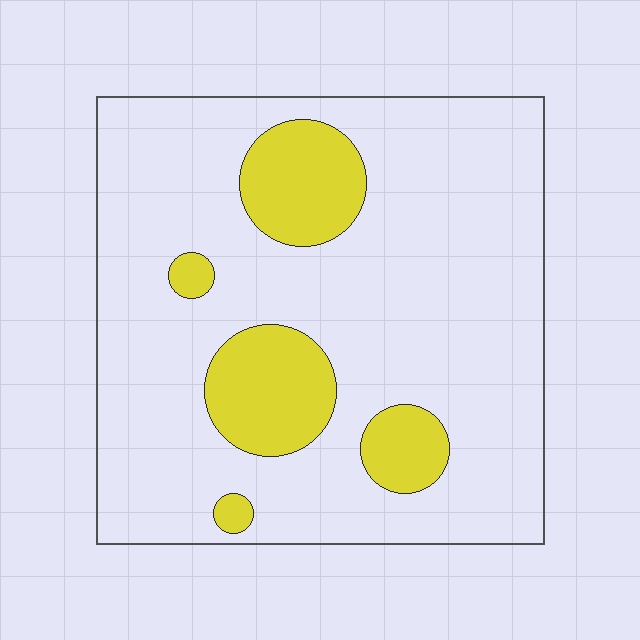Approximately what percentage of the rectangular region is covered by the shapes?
Approximately 20%.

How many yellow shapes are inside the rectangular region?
5.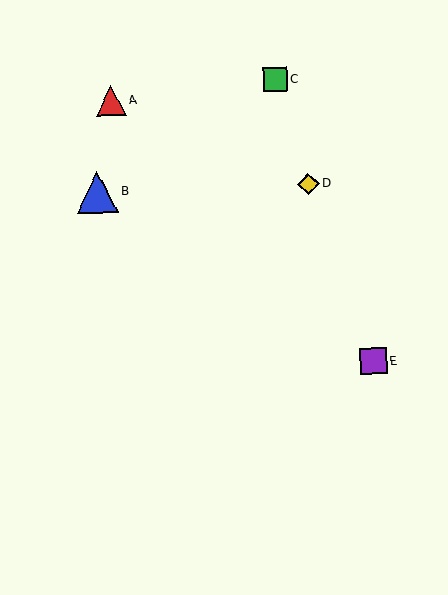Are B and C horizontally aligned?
No, B is at y≈192 and C is at y≈80.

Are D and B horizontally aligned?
Yes, both are at y≈184.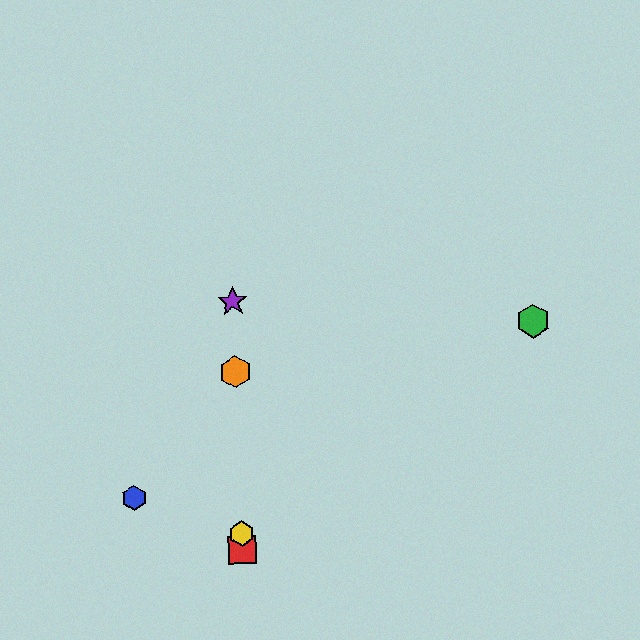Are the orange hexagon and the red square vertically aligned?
Yes, both are at x≈235.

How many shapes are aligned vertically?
4 shapes (the red square, the yellow hexagon, the purple star, the orange hexagon) are aligned vertically.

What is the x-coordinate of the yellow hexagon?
The yellow hexagon is at x≈242.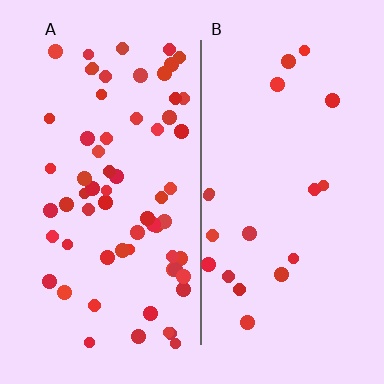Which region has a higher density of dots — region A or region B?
A (the left).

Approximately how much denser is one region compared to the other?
Approximately 3.3× — region A over region B.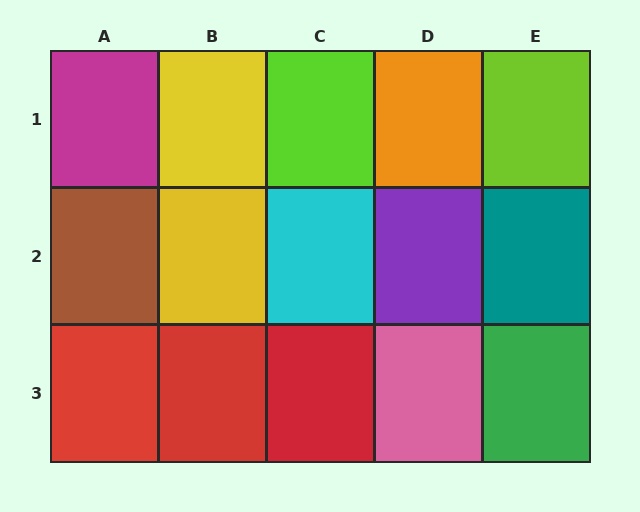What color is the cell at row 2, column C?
Cyan.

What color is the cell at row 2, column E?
Teal.